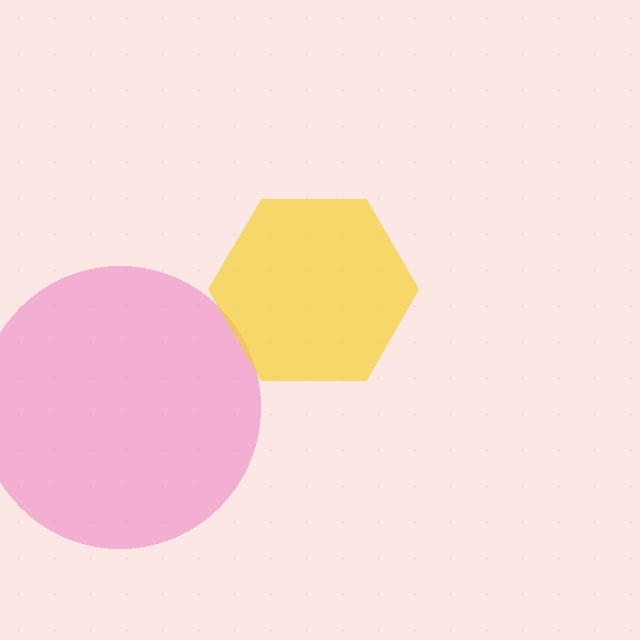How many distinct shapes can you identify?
There are 2 distinct shapes: a pink circle, a yellow hexagon.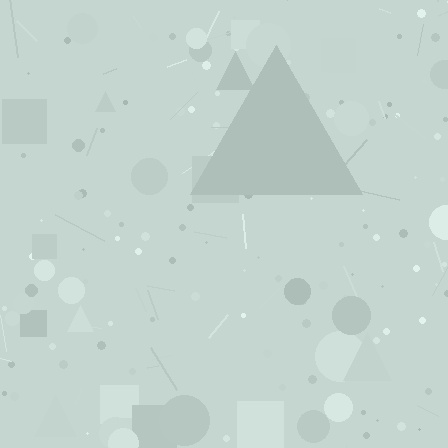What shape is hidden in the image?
A triangle is hidden in the image.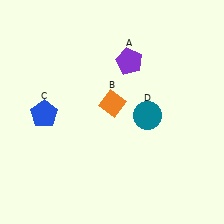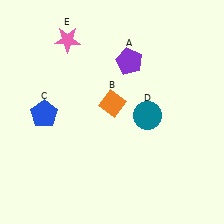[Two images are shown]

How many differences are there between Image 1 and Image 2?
There is 1 difference between the two images.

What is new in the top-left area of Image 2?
A pink star (E) was added in the top-left area of Image 2.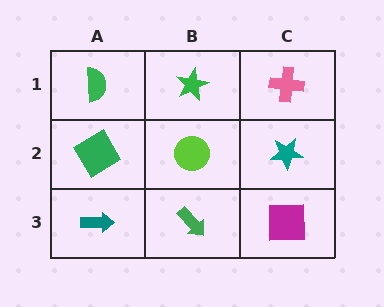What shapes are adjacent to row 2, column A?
A green semicircle (row 1, column A), a teal arrow (row 3, column A), a lime circle (row 2, column B).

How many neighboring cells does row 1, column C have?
2.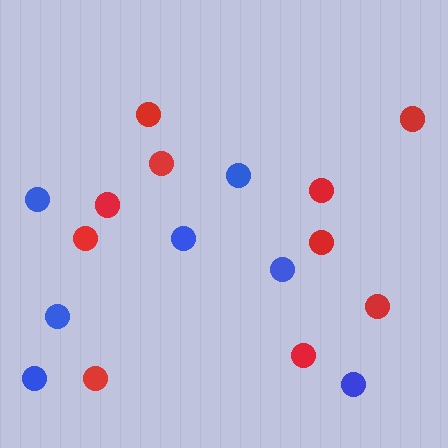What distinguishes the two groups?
There are 2 groups: one group of red circles (10) and one group of blue circles (7).